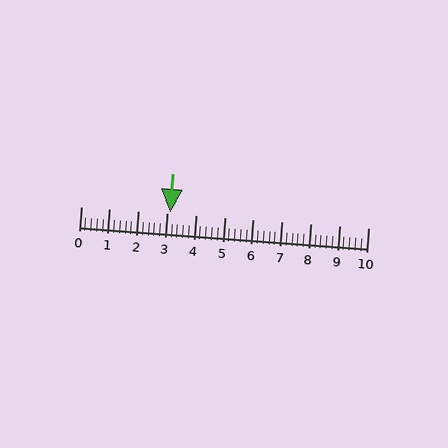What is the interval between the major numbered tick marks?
The major tick marks are spaced 1 units apart.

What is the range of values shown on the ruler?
The ruler shows values from 0 to 10.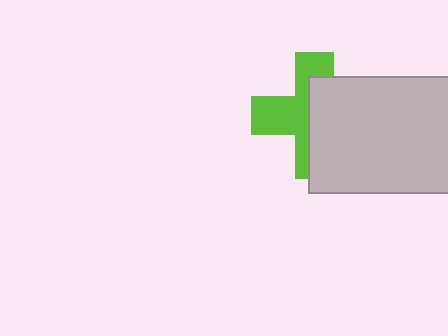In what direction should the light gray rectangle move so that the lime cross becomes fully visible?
The light gray rectangle should move right. That is the shortest direction to clear the overlap and leave the lime cross fully visible.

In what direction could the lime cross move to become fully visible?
The lime cross could move left. That would shift it out from behind the light gray rectangle entirely.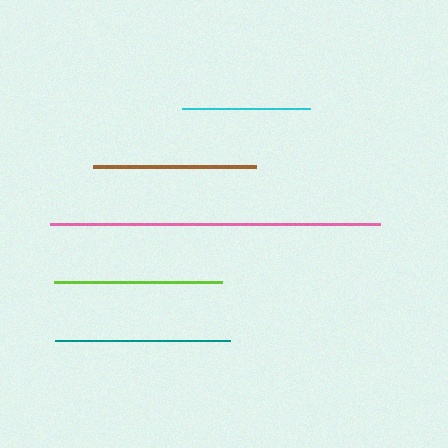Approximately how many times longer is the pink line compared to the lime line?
The pink line is approximately 2.0 times the length of the lime line.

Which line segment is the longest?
The pink line is the longest at approximately 330 pixels.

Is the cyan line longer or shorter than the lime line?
The lime line is longer than the cyan line.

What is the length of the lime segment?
The lime segment is approximately 168 pixels long.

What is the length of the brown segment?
The brown segment is approximately 163 pixels long.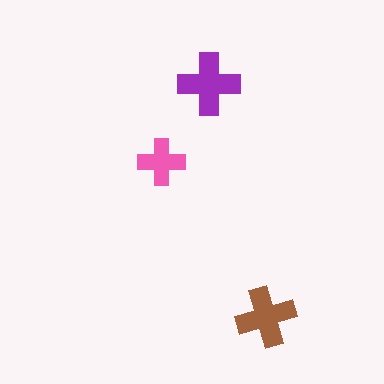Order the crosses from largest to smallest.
the purple one, the brown one, the pink one.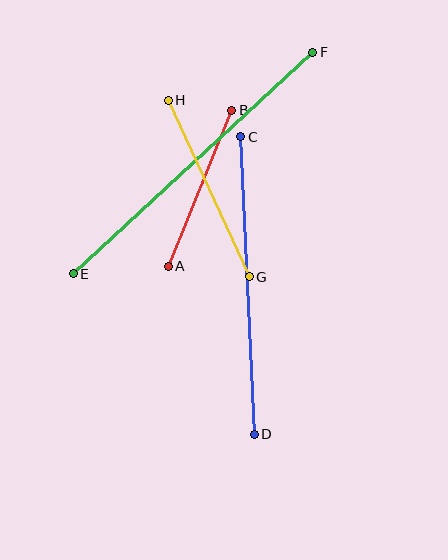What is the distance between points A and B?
The distance is approximately 168 pixels.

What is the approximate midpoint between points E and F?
The midpoint is at approximately (193, 163) pixels.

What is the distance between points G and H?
The distance is approximately 195 pixels.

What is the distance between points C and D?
The distance is approximately 298 pixels.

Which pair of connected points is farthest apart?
Points E and F are farthest apart.